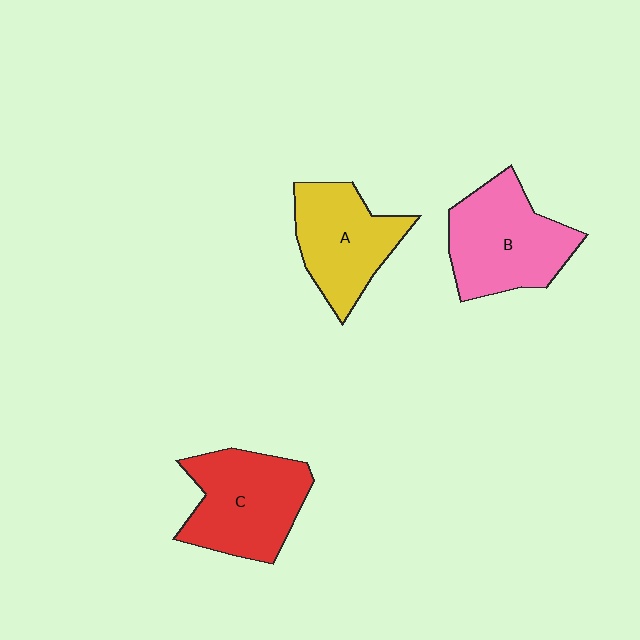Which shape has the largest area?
Shape B (pink).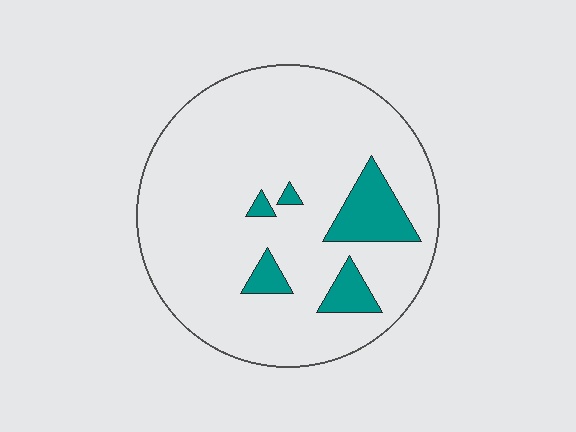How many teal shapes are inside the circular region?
5.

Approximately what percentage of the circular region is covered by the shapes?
Approximately 10%.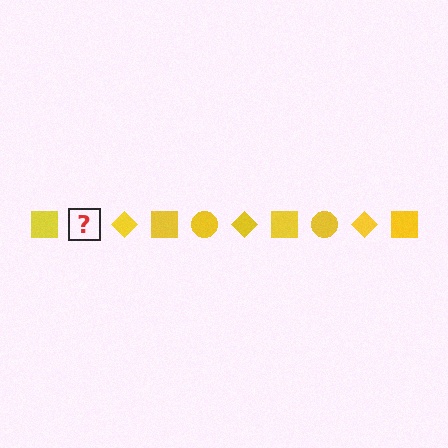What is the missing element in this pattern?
The missing element is a yellow circle.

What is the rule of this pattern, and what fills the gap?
The rule is that the pattern cycles through square, circle, diamond shapes in yellow. The gap should be filled with a yellow circle.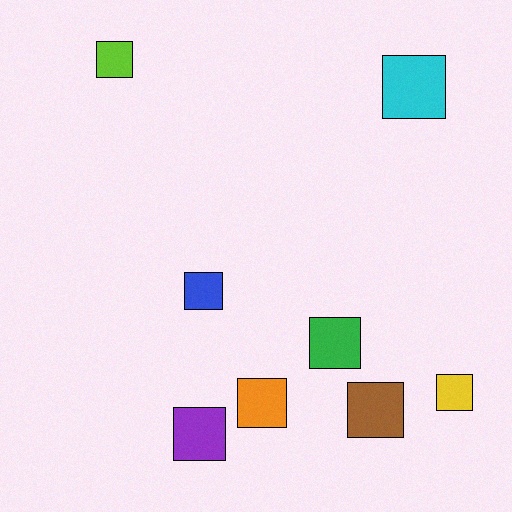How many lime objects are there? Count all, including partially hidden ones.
There is 1 lime object.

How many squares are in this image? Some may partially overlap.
There are 8 squares.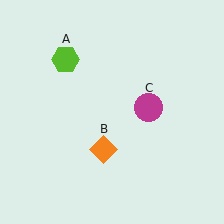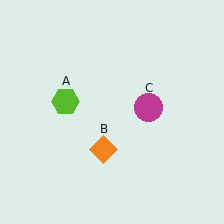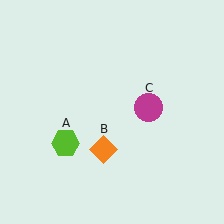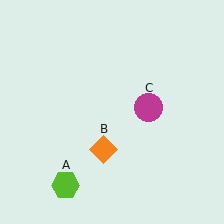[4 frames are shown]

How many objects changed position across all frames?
1 object changed position: lime hexagon (object A).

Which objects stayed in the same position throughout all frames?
Orange diamond (object B) and magenta circle (object C) remained stationary.